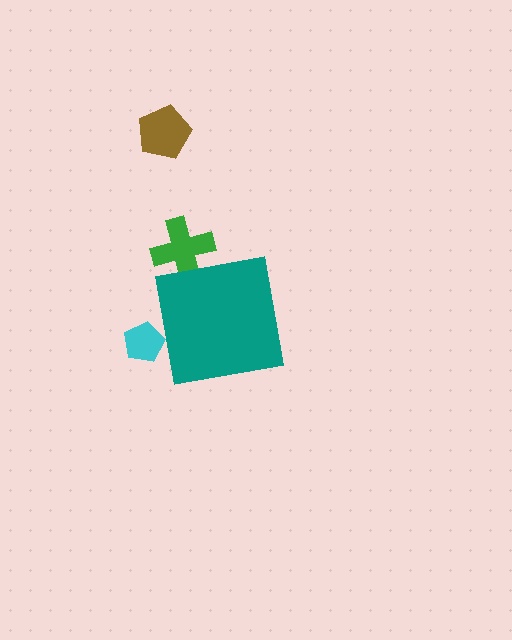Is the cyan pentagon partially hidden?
Yes, the cyan pentagon is partially hidden behind the teal square.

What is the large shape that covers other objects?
A teal square.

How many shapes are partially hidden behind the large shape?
2 shapes are partially hidden.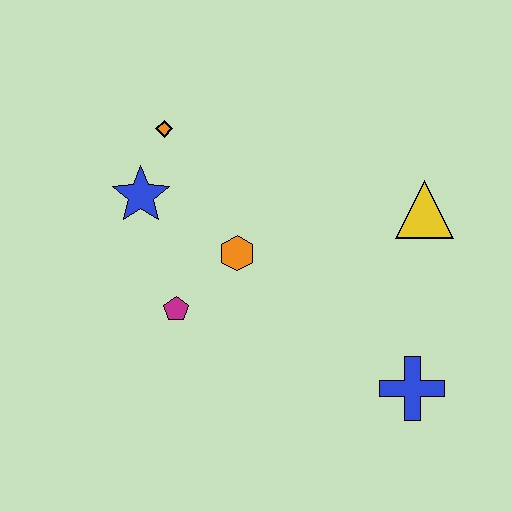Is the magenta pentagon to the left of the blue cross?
Yes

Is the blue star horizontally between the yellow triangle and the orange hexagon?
No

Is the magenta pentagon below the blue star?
Yes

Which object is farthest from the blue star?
The blue cross is farthest from the blue star.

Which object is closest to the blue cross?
The yellow triangle is closest to the blue cross.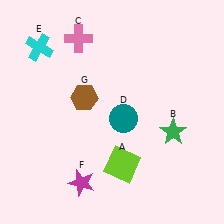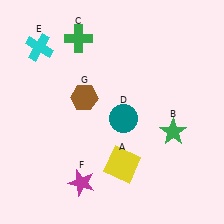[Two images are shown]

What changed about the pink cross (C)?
In Image 1, C is pink. In Image 2, it changed to green.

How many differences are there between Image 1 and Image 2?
There are 2 differences between the two images.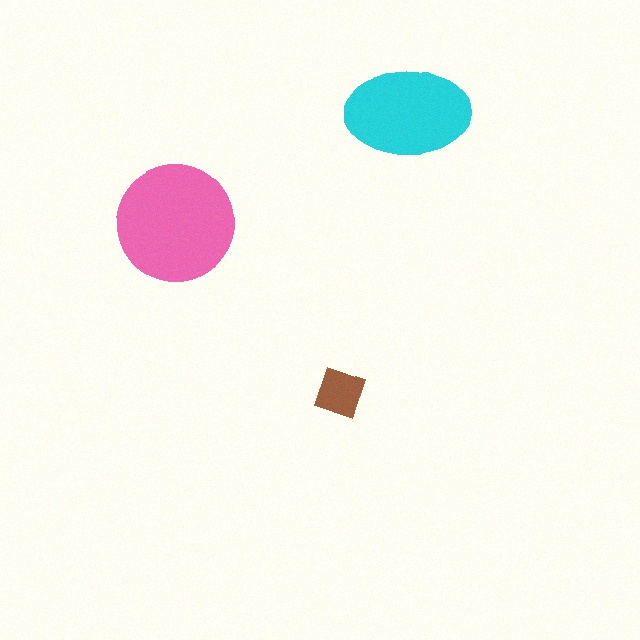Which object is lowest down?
The brown diamond is bottommost.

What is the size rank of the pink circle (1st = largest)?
1st.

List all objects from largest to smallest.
The pink circle, the cyan ellipse, the brown diamond.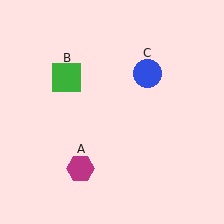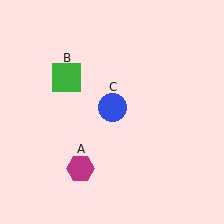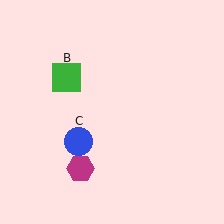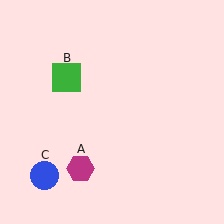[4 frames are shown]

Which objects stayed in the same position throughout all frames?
Magenta hexagon (object A) and green square (object B) remained stationary.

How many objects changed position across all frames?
1 object changed position: blue circle (object C).